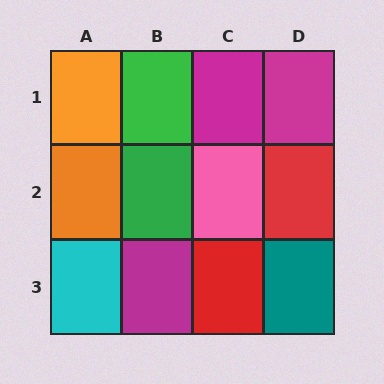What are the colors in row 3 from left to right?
Cyan, magenta, red, teal.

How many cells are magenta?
3 cells are magenta.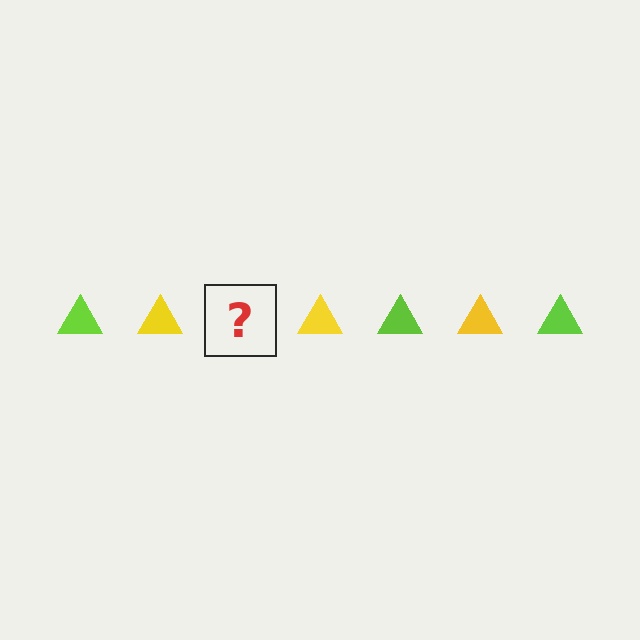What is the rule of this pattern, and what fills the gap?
The rule is that the pattern cycles through lime, yellow triangles. The gap should be filled with a lime triangle.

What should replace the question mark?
The question mark should be replaced with a lime triangle.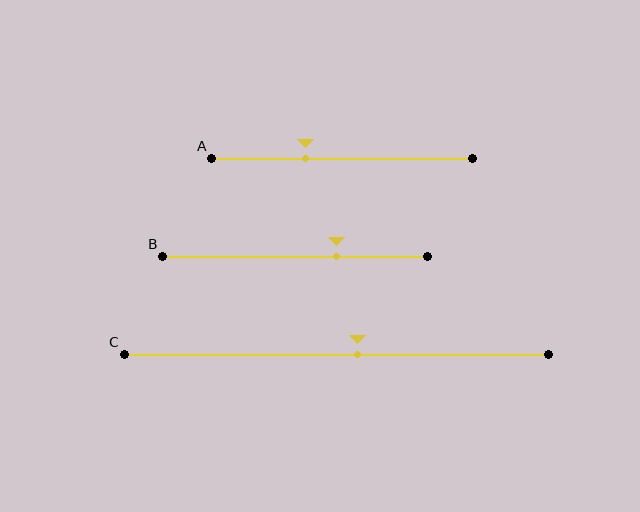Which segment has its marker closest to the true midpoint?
Segment C has its marker closest to the true midpoint.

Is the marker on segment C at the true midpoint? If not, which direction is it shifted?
No, the marker on segment C is shifted to the right by about 5% of the segment length.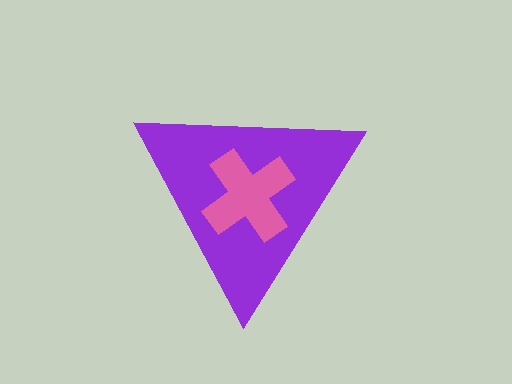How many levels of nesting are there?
2.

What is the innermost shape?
The pink cross.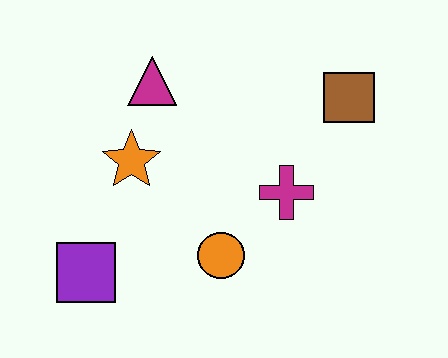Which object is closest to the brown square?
The magenta cross is closest to the brown square.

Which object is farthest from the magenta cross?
The purple square is farthest from the magenta cross.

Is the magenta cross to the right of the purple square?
Yes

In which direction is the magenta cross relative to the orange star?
The magenta cross is to the right of the orange star.